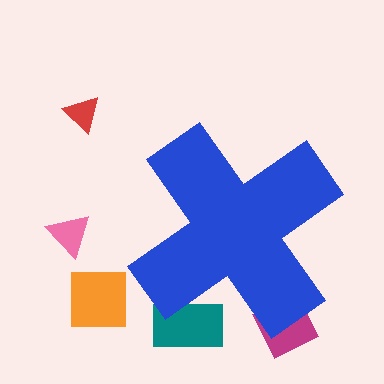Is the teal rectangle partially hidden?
Yes, the teal rectangle is partially hidden behind the blue cross.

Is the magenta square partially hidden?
Yes, the magenta square is partially hidden behind the blue cross.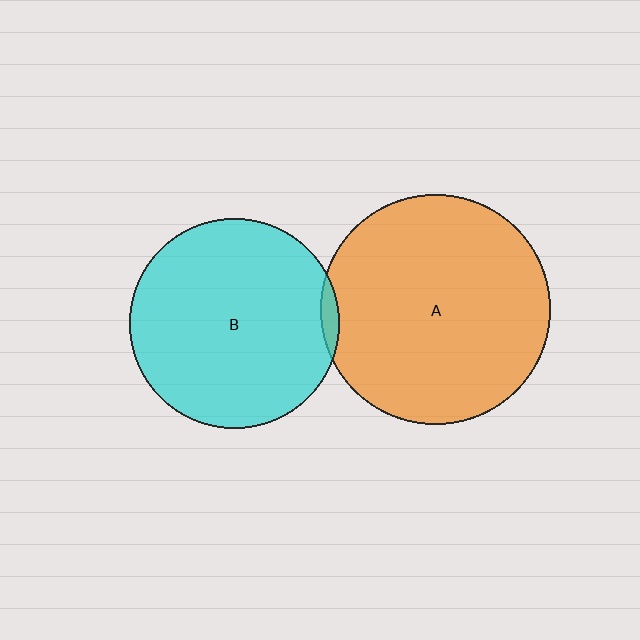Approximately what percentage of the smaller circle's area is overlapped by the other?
Approximately 5%.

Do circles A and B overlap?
Yes.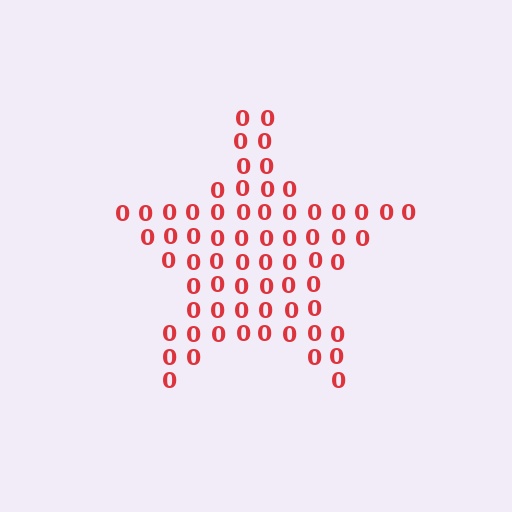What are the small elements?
The small elements are digit 0's.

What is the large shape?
The large shape is a star.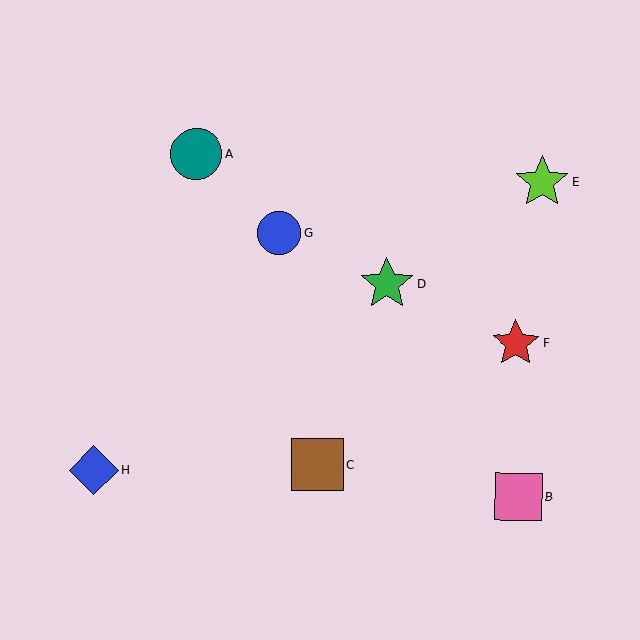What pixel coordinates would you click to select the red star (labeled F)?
Click at (516, 343) to select the red star F.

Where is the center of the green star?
The center of the green star is at (387, 284).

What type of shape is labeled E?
Shape E is a lime star.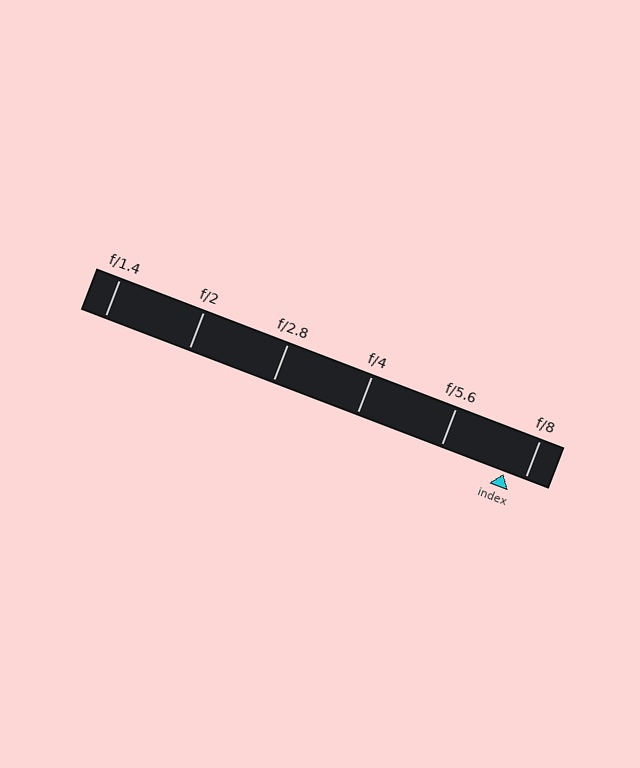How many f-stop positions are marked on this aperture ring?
There are 6 f-stop positions marked.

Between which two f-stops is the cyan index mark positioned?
The index mark is between f/5.6 and f/8.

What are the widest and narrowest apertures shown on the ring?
The widest aperture shown is f/1.4 and the narrowest is f/8.